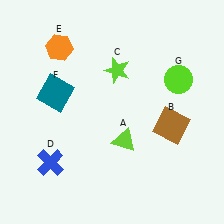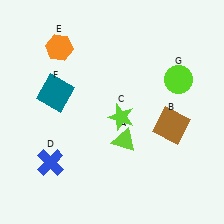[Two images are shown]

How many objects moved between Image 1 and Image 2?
1 object moved between the two images.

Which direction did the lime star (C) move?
The lime star (C) moved down.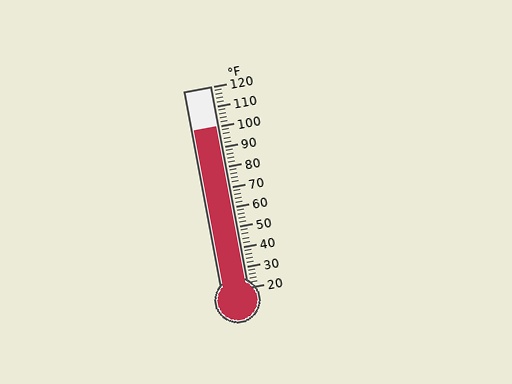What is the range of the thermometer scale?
The thermometer scale ranges from 20°F to 120°F.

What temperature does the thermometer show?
The thermometer shows approximately 100°F.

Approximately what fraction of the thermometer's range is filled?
The thermometer is filled to approximately 80% of its range.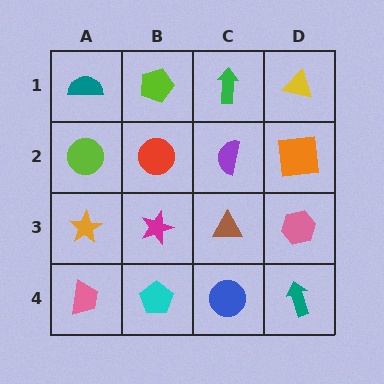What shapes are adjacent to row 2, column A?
A teal semicircle (row 1, column A), an orange star (row 3, column A), a red circle (row 2, column B).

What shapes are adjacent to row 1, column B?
A red circle (row 2, column B), a teal semicircle (row 1, column A), a green arrow (row 1, column C).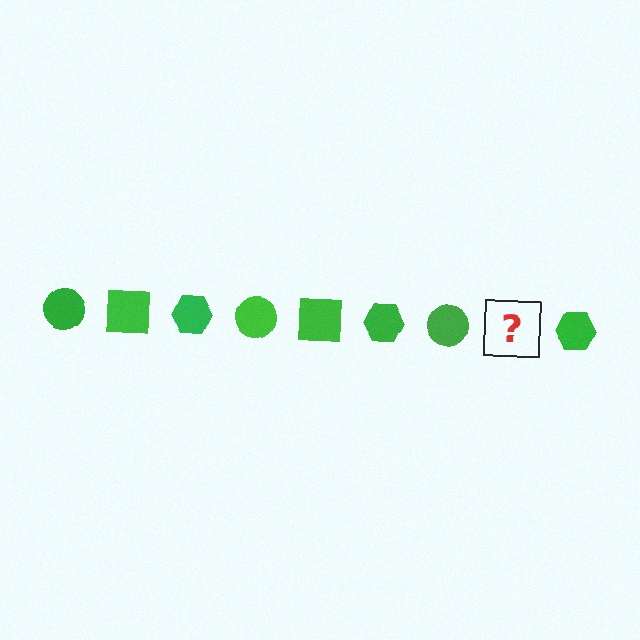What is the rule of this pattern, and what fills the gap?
The rule is that the pattern cycles through circle, square, hexagon shapes in green. The gap should be filled with a green square.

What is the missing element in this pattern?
The missing element is a green square.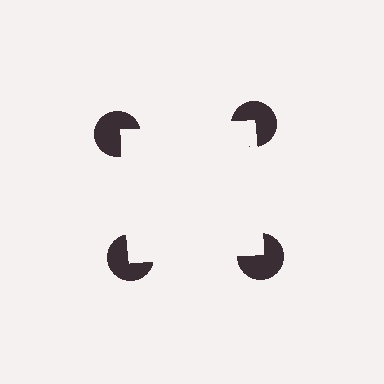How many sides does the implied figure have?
4 sides.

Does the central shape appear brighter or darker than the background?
It typically appears slightly brighter than the background, even though no actual brightness change is drawn.